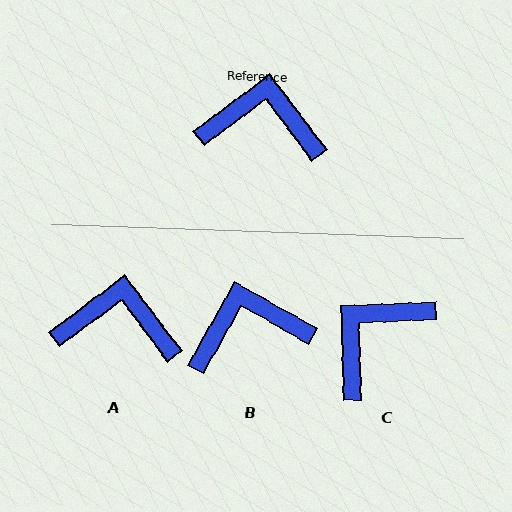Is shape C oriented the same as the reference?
No, it is off by about 55 degrees.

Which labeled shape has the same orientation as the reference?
A.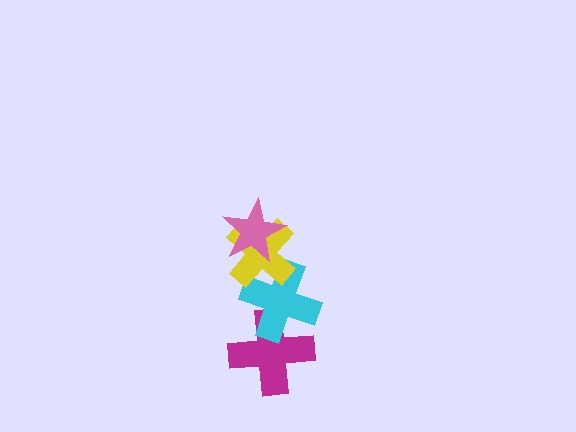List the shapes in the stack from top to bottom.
From top to bottom: the pink star, the yellow cross, the cyan cross, the magenta cross.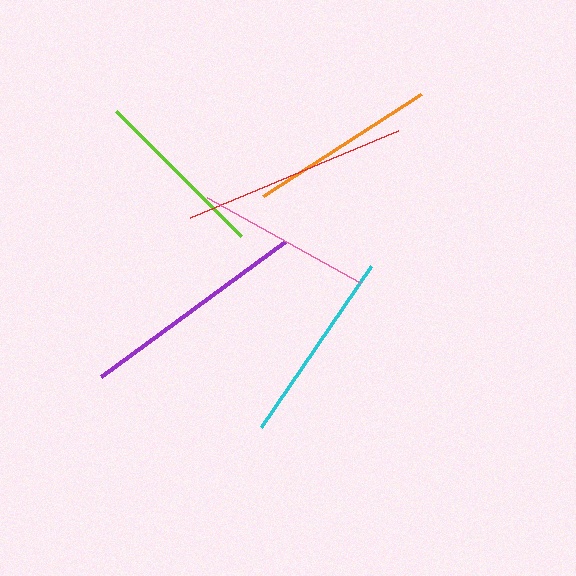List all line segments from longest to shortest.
From longest to shortest: purple, red, cyan, orange, lime, pink.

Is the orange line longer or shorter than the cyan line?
The cyan line is longer than the orange line.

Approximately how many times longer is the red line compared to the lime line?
The red line is approximately 1.3 times the length of the lime line.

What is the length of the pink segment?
The pink segment is approximately 175 pixels long.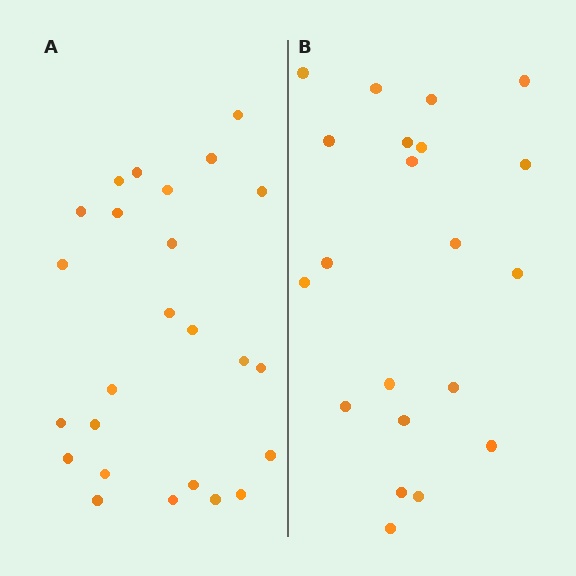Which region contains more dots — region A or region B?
Region A (the left region) has more dots.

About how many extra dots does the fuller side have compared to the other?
Region A has about 4 more dots than region B.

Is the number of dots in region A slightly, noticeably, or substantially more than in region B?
Region A has only slightly more — the two regions are fairly close. The ratio is roughly 1.2 to 1.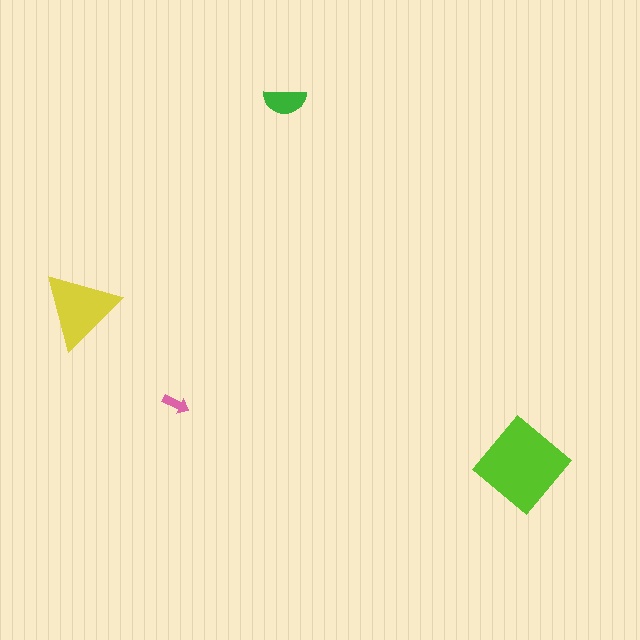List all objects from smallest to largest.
The pink arrow, the green semicircle, the yellow triangle, the lime diamond.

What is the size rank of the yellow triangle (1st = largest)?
2nd.